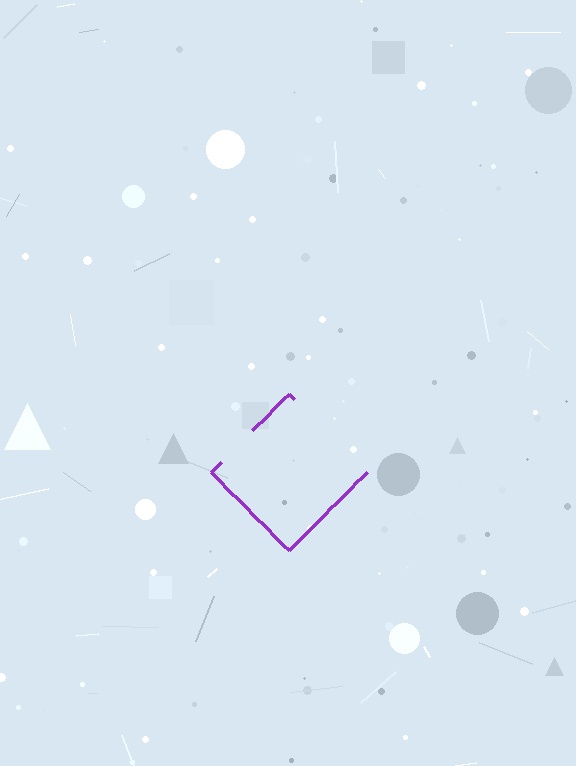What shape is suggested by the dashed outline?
The dashed outline suggests a diamond.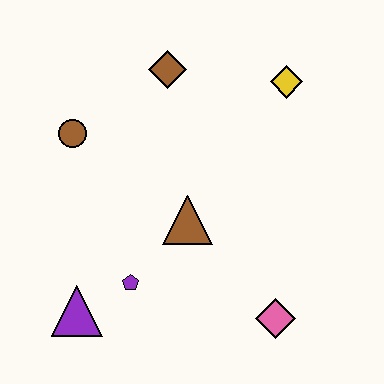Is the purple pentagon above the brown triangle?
No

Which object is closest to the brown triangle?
The purple pentagon is closest to the brown triangle.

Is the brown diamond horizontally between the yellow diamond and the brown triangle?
No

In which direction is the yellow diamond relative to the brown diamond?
The yellow diamond is to the right of the brown diamond.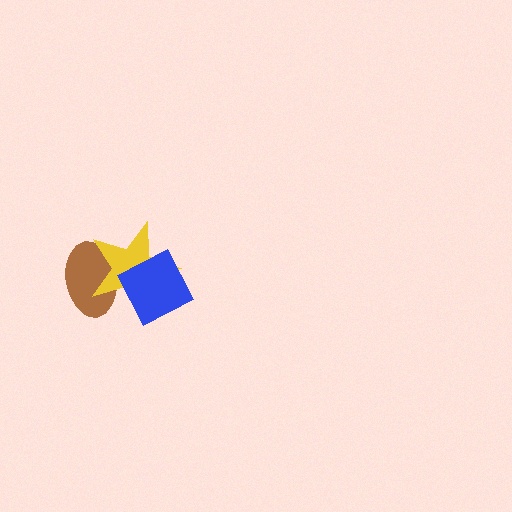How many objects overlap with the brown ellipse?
1 object overlaps with the brown ellipse.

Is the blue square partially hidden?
No, no other shape covers it.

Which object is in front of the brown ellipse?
The yellow star is in front of the brown ellipse.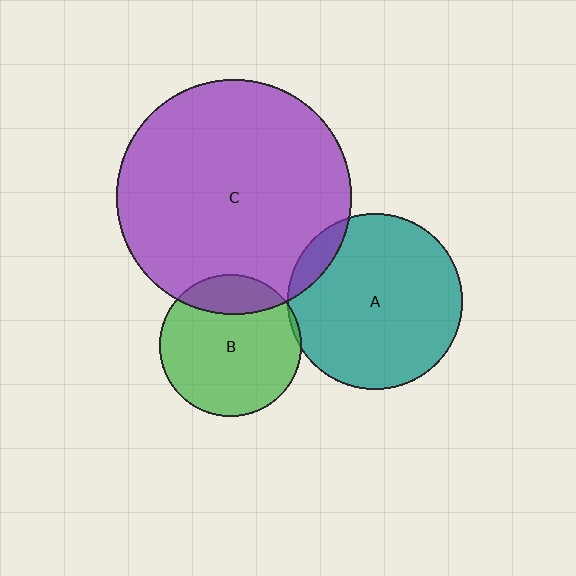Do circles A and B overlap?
Yes.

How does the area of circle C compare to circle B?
Approximately 2.7 times.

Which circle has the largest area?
Circle C (purple).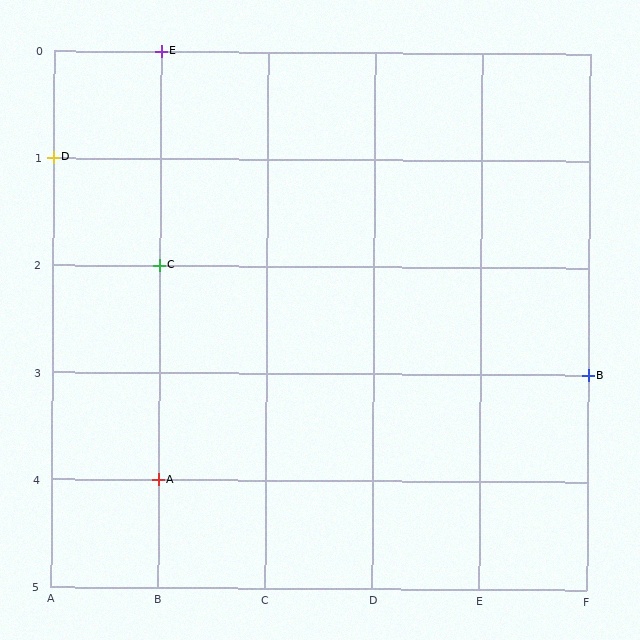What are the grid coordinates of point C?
Point C is at grid coordinates (B, 2).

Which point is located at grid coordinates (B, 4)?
Point A is at (B, 4).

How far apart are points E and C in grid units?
Points E and C are 2 rows apart.